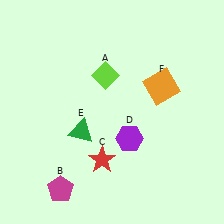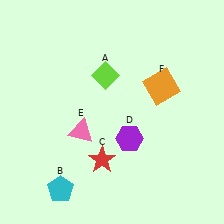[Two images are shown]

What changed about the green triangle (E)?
In Image 1, E is green. In Image 2, it changed to pink.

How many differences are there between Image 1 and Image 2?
There are 2 differences between the two images.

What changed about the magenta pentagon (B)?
In Image 1, B is magenta. In Image 2, it changed to cyan.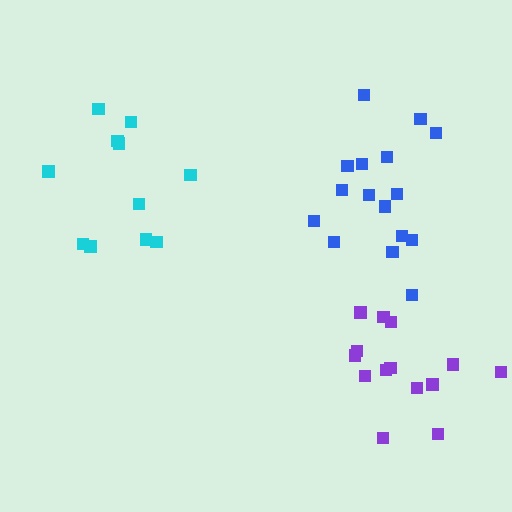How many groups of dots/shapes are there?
There are 3 groups.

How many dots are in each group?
Group 1: 11 dots, Group 2: 14 dots, Group 3: 16 dots (41 total).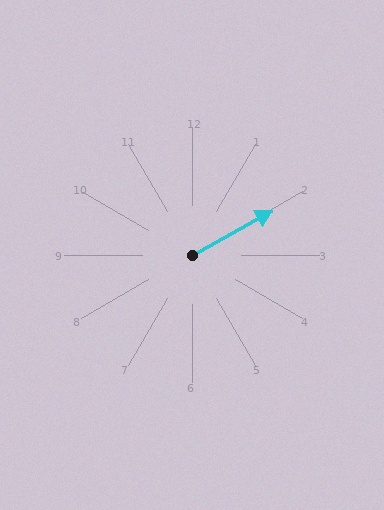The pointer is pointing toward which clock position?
Roughly 2 o'clock.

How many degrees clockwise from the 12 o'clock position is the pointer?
Approximately 61 degrees.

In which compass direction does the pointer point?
Northeast.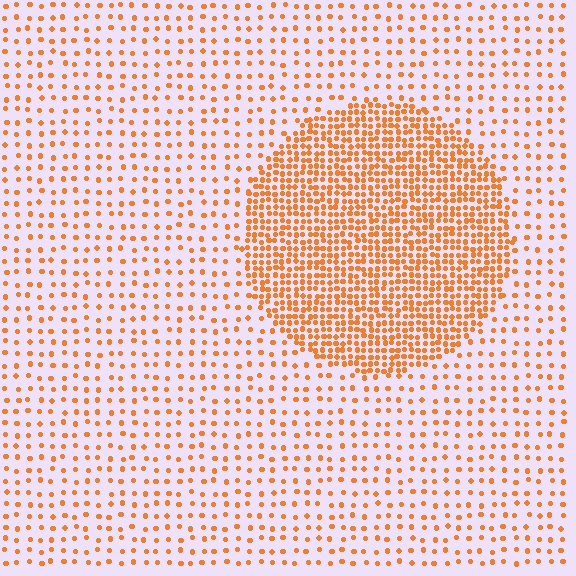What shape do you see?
I see a circle.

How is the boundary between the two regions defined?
The boundary is defined by a change in element density (approximately 2.9x ratio). All elements are the same color, size, and shape.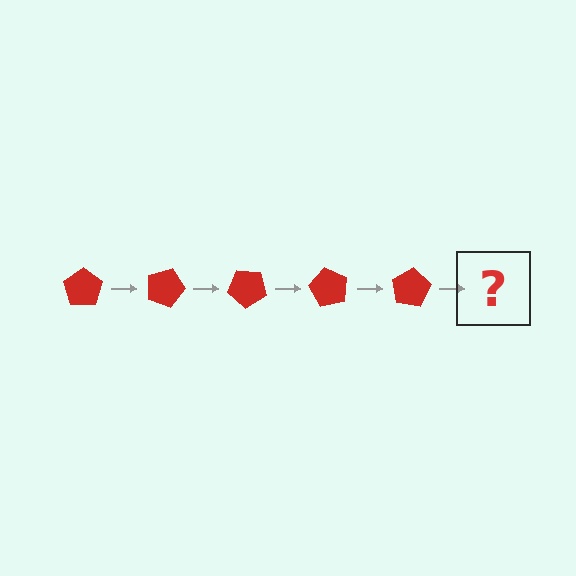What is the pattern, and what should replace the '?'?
The pattern is that the pentagon rotates 20 degrees each step. The '?' should be a red pentagon rotated 100 degrees.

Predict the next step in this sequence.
The next step is a red pentagon rotated 100 degrees.